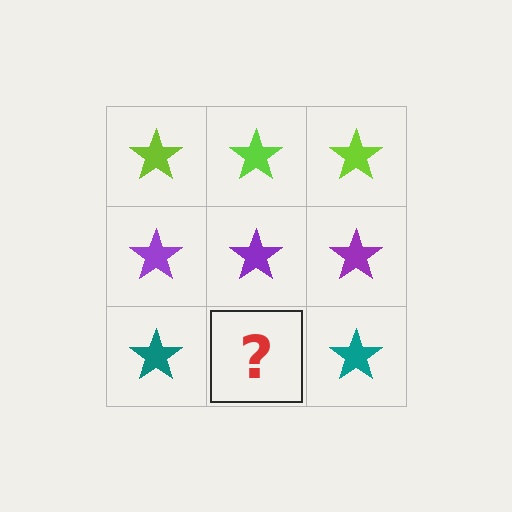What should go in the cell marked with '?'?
The missing cell should contain a teal star.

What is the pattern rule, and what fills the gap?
The rule is that each row has a consistent color. The gap should be filled with a teal star.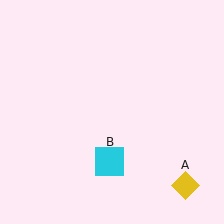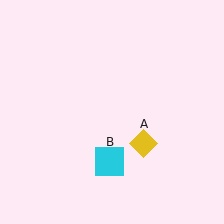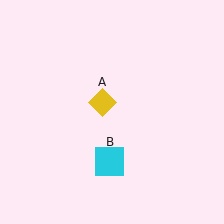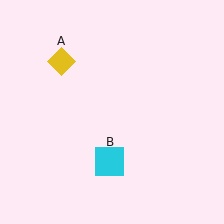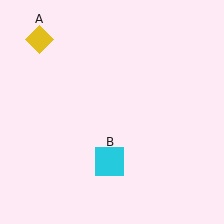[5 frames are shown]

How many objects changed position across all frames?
1 object changed position: yellow diamond (object A).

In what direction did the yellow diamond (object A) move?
The yellow diamond (object A) moved up and to the left.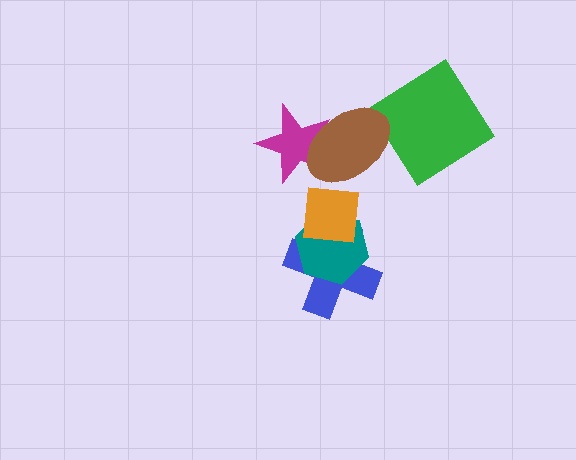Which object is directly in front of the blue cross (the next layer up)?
The teal hexagon is directly in front of the blue cross.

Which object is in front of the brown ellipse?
The orange square is in front of the brown ellipse.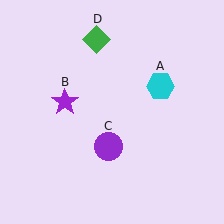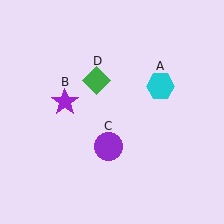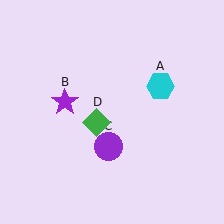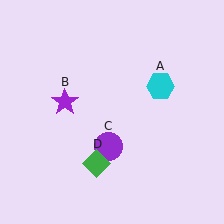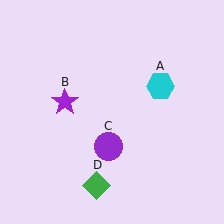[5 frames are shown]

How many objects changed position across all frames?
1 object changed position: green diamond (object D).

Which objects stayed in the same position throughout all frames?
Cyan hexagon (object A) and purple star (object B) and purple circle (object C) remained stationary.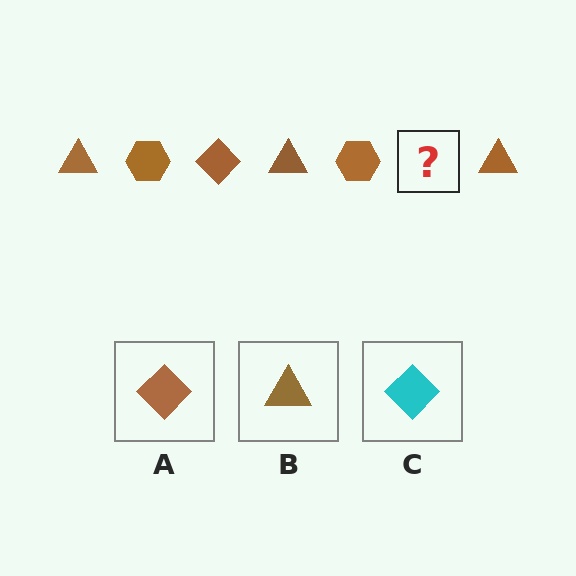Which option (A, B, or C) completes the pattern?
A.